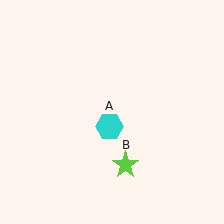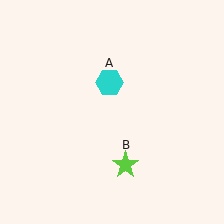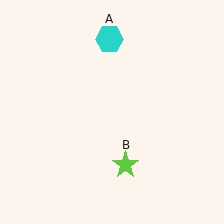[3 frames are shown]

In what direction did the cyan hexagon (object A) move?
The cyan hexagon (object A) moved up.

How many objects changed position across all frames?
1 object changed position: cyan hexagon (object A).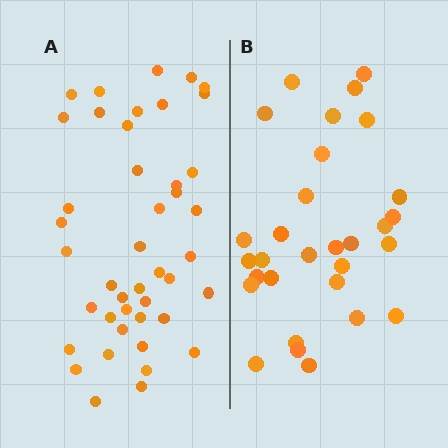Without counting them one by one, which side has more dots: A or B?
Region A (the left region) has more dots.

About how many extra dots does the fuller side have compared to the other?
Region A has approximately 15 more dots than region B.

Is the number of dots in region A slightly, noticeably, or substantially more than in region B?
Region A has noticeably more, but not dramatically so. The ratio is roughly 1.4 to 1.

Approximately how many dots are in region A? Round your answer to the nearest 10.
About 40 dots. (The exact count is 43, which rounds to 40.)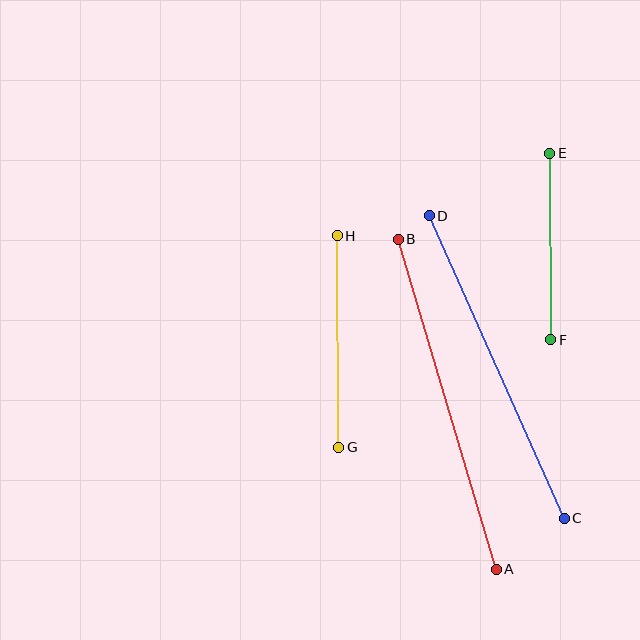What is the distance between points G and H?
The distance is approximately 212 pixels.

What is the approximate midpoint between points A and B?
The midpoint is at approximately (447, 404) pixels.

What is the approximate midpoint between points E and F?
The midpoint is at approximately (550, 247) pixels.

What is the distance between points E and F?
The distance is approximately 187 pixels.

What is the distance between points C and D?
The distance is approximately 331 pixels.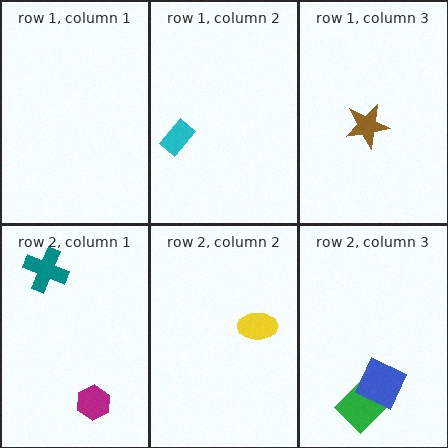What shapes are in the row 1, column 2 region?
The cyan rectangle.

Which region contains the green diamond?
The row 2, column 3 region.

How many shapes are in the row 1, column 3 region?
1.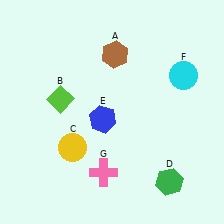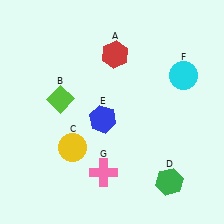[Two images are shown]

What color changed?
The hexagon (A) changed from brown in Image 1 to red in Image 2.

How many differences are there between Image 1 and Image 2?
There is 1 difference between the two images.